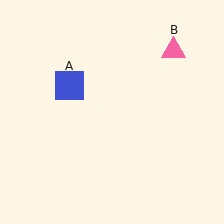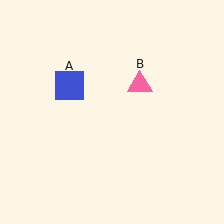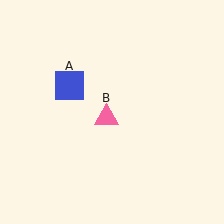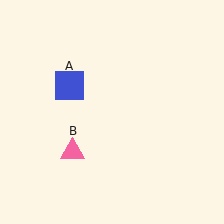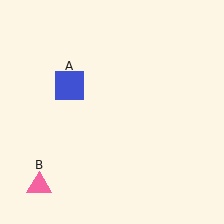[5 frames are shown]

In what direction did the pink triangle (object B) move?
The pink triangle (object B) moved down and to the left.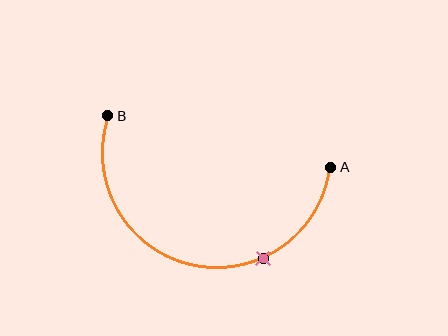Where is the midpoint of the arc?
The arc midpoint is the point on the curve farthest from the straight line joining A and B. It sits below that line.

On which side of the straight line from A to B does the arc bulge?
The arc bulges below the straight line connecting A and B.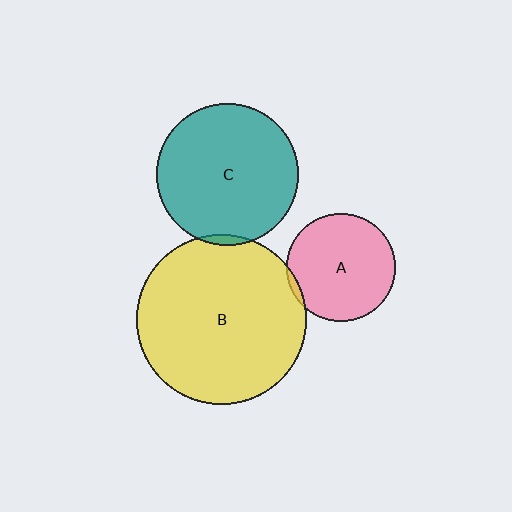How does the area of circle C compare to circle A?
Approximately 1.7 times.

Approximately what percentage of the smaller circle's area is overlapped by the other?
Approximately 5%.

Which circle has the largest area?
Circle B (yellow).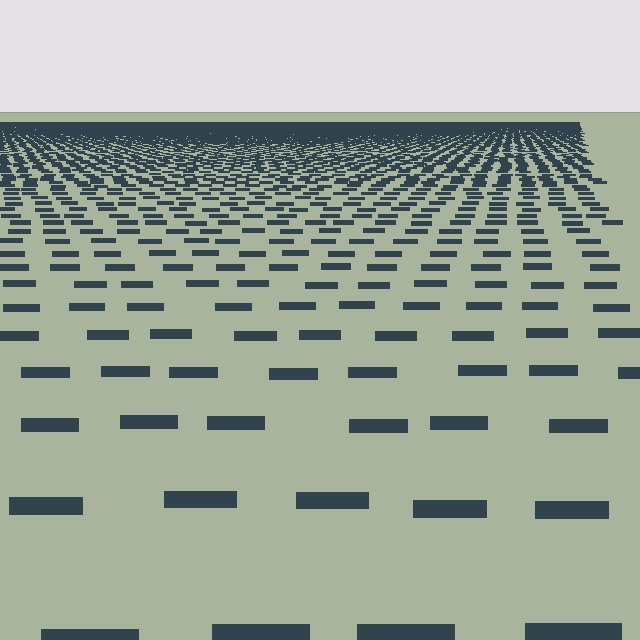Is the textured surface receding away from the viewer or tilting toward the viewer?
The surface is receding away from the viewer. Texture elements get smaller and denser toward the top.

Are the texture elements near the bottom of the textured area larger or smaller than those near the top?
Larger. Near the bottom, elements are closer to the viewer and appear at a bigger on-screen size.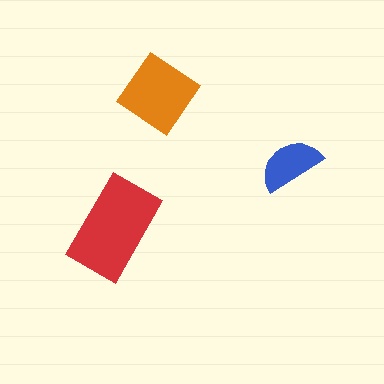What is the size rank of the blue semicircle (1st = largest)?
3rd.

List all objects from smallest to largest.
The blue semicircle, the orange diamond, the red rectangle.